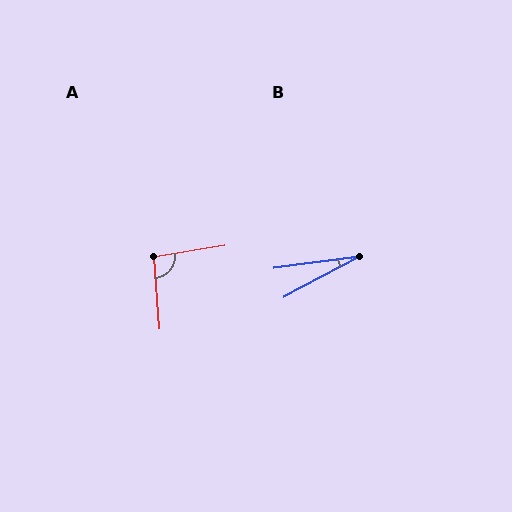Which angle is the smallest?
B, at approximately 20 degrees.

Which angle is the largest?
A, at approximately 94 degrees.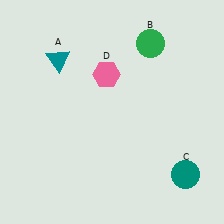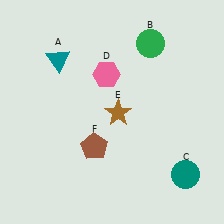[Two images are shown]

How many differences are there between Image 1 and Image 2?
There are 2 differences between the two images.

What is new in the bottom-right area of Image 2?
A brown star (E) was added in the bottom-right area of Image 2.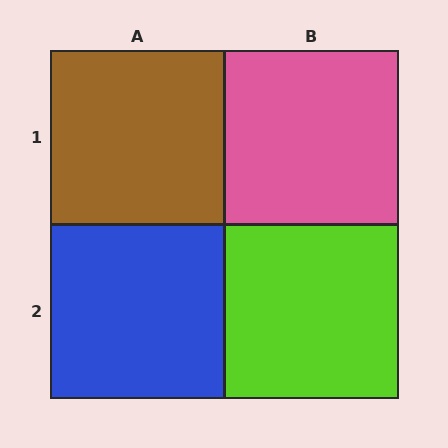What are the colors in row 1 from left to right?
Brown, pink.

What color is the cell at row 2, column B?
Lime.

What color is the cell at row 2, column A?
Blue.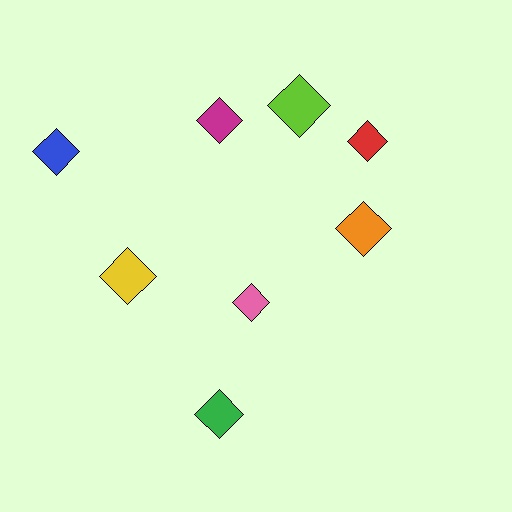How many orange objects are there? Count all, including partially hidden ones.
There is 1 orange object.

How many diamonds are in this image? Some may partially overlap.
There are 8 diamonds.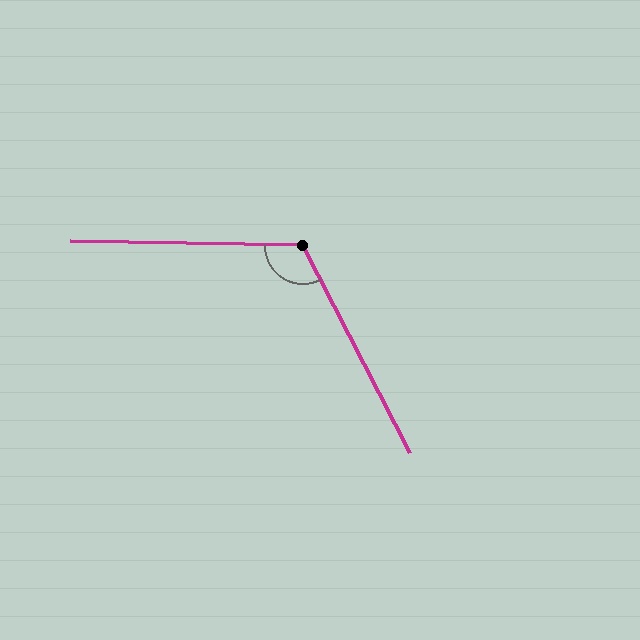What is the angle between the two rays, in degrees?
Approximately 118 degrees.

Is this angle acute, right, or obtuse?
It is obtuse.